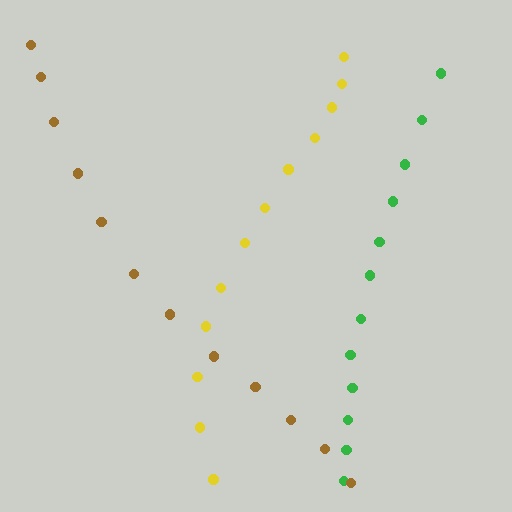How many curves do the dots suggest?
There are 3 distinct paths.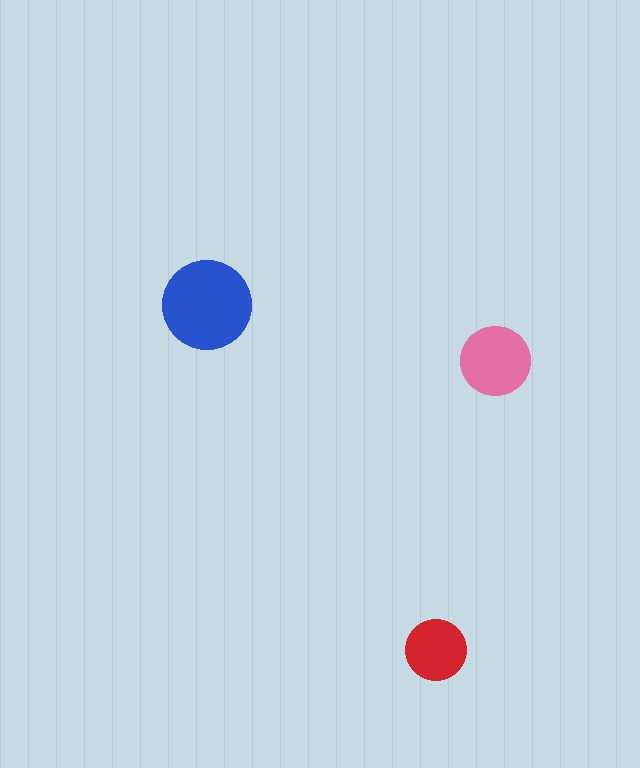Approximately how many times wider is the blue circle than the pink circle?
About 1.5 times wider.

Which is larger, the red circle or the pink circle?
The pink one.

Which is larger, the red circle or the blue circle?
The blue one.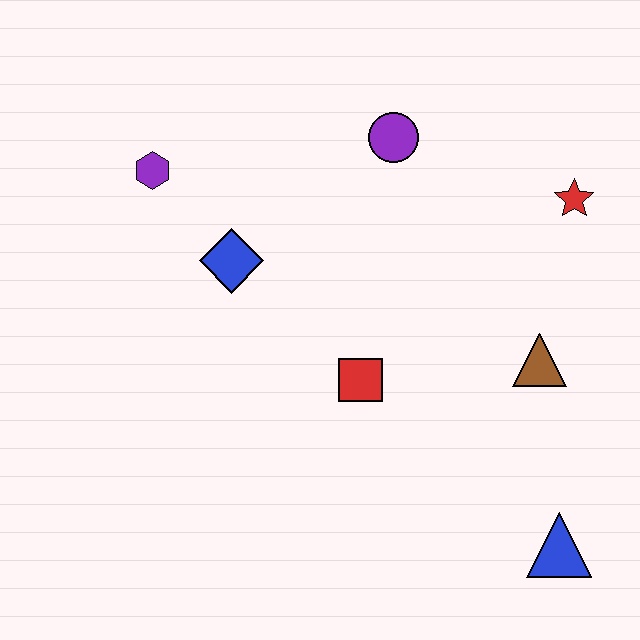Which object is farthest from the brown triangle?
The purple hexagon is farthest from the brown triangle.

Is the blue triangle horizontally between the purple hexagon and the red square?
No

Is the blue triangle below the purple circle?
Yes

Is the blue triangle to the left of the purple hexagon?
No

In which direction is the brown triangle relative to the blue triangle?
The brown triangle is above the blue triangle.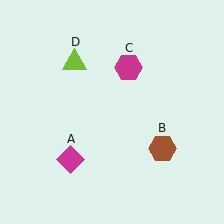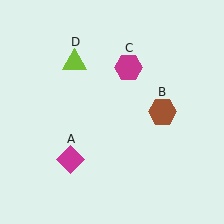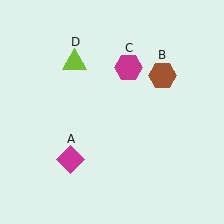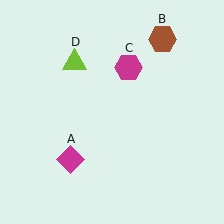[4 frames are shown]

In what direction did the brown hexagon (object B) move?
The brown hexagon (object B) moved up.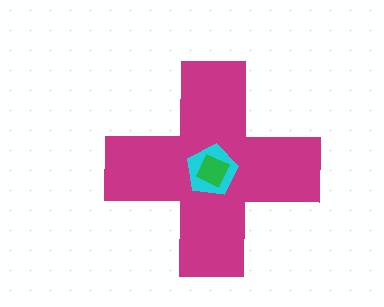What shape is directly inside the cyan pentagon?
The green square.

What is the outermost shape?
The magenta cross.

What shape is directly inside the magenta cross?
The cyan pentagon.